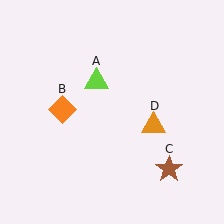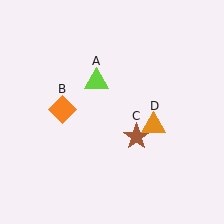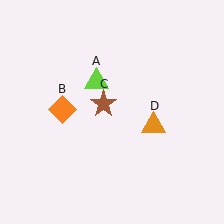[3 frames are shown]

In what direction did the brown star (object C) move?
The brown star (object C) moved up and to the left.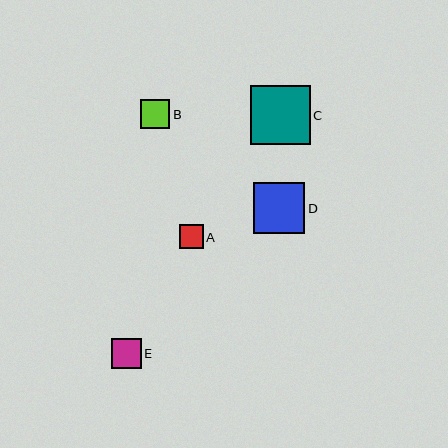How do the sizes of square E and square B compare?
Square E and square B are approximately the same size.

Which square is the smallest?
Square A is the smallest with a size of approximately 24 pixels.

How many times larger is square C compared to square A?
Square C is approximately 2.5 times the size of square A.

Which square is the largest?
Square C is the largest with a size of approximately 60 pixels.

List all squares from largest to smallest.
From largest to smallest: C, D, E, B, A.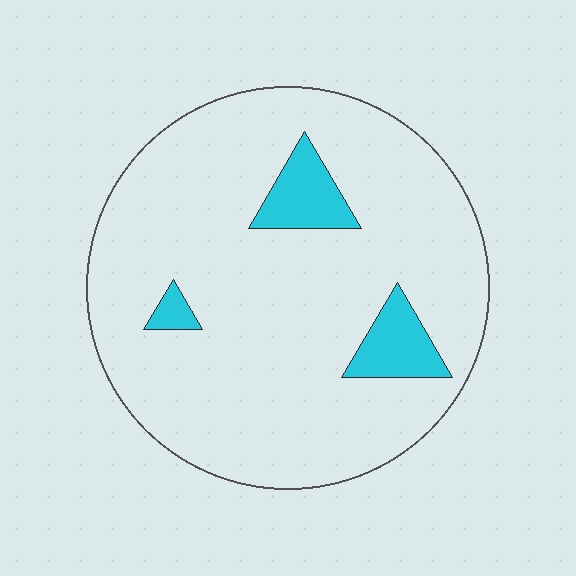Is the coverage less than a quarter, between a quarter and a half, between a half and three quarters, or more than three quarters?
Less than a quarter.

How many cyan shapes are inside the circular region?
3.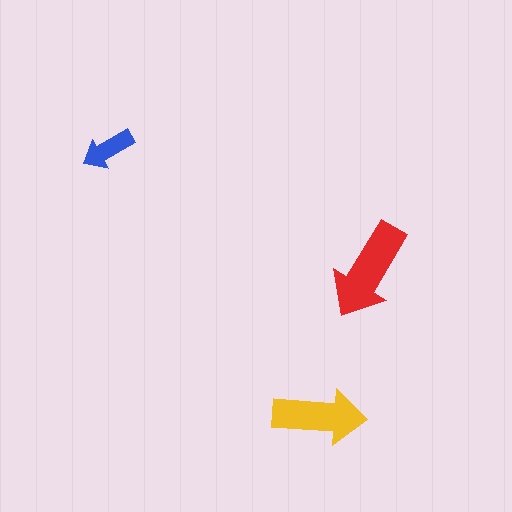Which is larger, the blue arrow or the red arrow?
The red one.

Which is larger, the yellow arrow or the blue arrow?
The yellow one.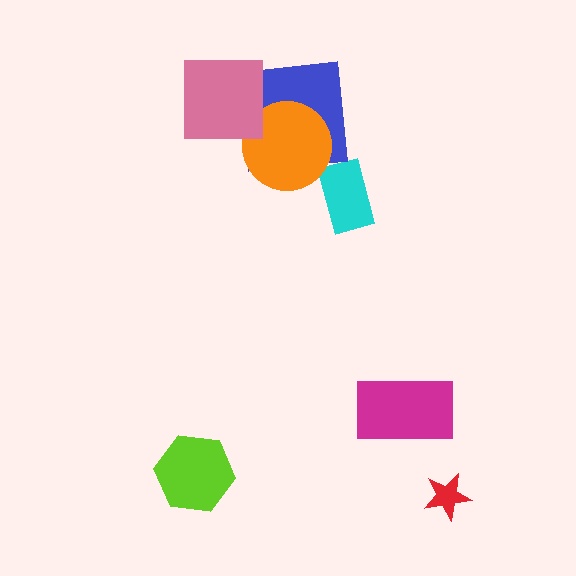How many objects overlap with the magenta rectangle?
0 objects overlap with the magenta rectangle.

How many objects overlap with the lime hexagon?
0 objects overlap with the lime hexagon.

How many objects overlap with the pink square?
1 object overlaps with the pink square.